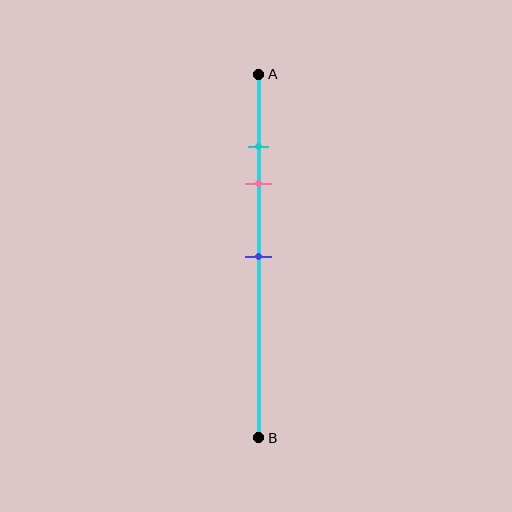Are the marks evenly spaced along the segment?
No, the marks are not evenly spaced.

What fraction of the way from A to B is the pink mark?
The pink mark is approximately 30% (0.3) of the way from A to B.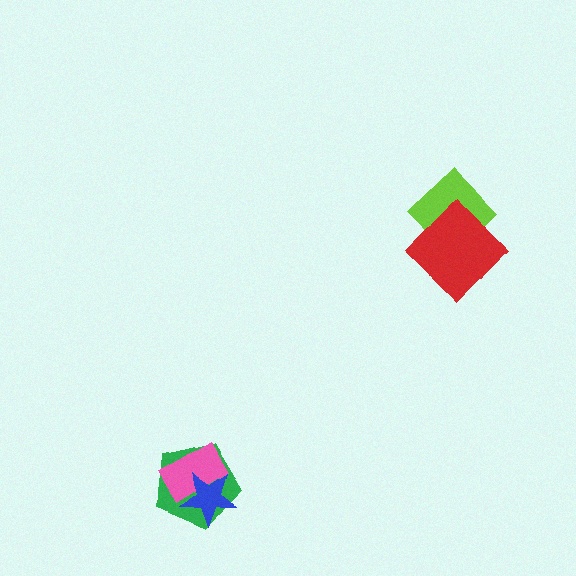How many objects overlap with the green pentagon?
2 objects overlap with the green pentagon.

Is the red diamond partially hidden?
No, no other shape covers it.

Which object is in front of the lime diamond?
The red diamond is in front of the lime diamond.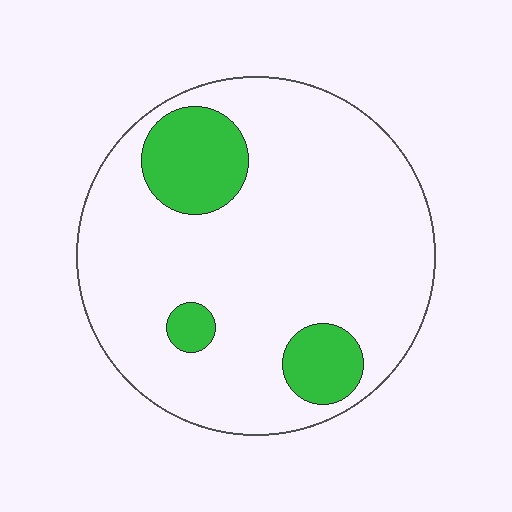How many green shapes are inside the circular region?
3.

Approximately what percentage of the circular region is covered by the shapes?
Approximately 15%.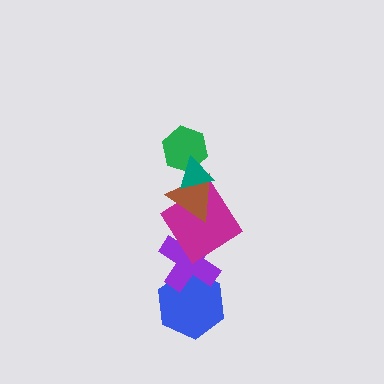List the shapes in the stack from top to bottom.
From top to bottom: the teal triangle, the green hexagon, the brown triangle, the magenta diamond, the purple cross, the blue hexagon.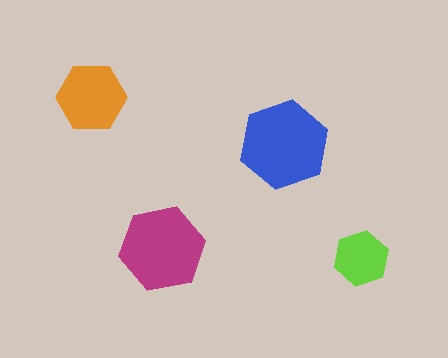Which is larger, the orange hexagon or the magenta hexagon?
The magenta one.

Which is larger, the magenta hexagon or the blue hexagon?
The blue one.